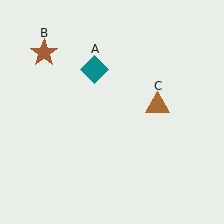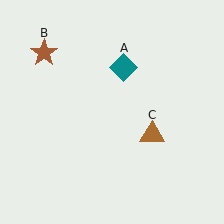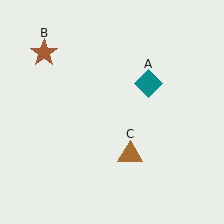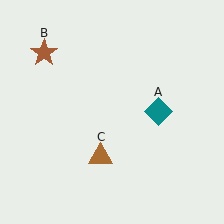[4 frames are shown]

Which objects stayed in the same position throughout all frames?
Brown star (object B) remained stationary.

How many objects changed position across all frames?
2 objects changed position: teal diamond (object A), brown triangle (object C).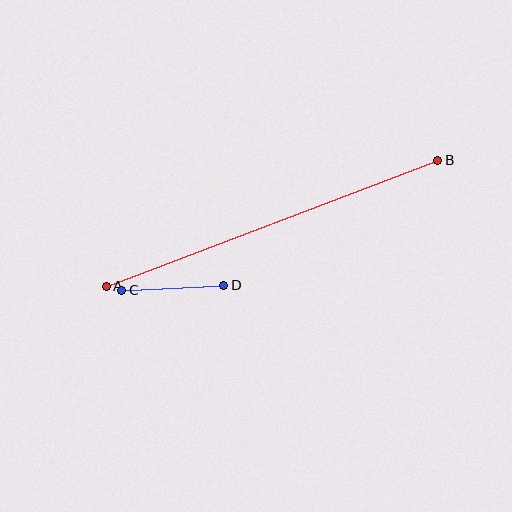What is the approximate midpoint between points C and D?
The midpoint is at approximately (173, 288) pixels.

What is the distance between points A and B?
The distance is approximately 355 pixels.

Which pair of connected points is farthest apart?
Points A and B are farthest apart.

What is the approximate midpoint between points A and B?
The midpoint is at approximately (272, 223) pixels.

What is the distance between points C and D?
The distance is approximately 102 pixels.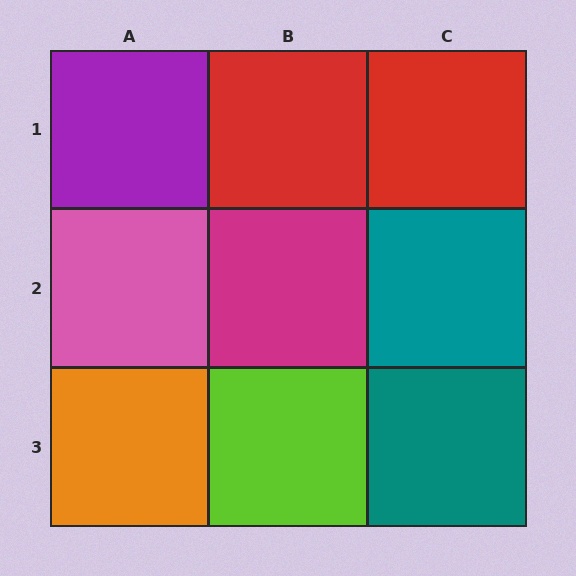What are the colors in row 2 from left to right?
Pink, magenta, teal.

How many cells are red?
2 cells are red.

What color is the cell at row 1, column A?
Purple.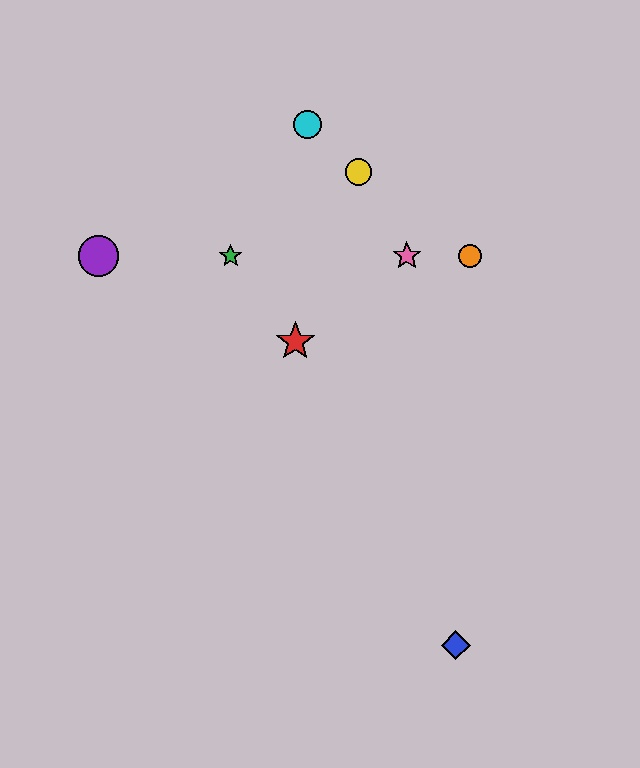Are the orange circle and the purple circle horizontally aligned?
Yes, both are at y≈256.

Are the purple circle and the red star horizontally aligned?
No, the purple circle is at y≈256 and the red star is at y≈342.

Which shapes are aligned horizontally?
The green star, the purple circle, the orange circle, the pink star are aligned horizontally.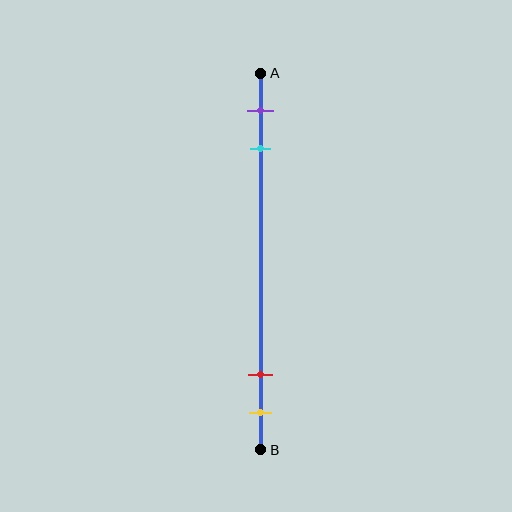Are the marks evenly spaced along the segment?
No, the marks are not evenly spaced.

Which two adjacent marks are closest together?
The red and yellow marks are the closest adjacent pair.